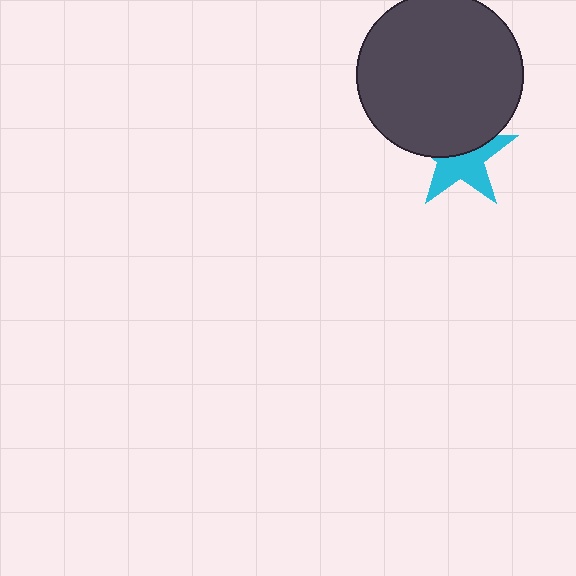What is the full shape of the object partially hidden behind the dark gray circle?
The partially hidden object is a cyan star.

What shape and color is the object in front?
The object in front is a dark gray circle.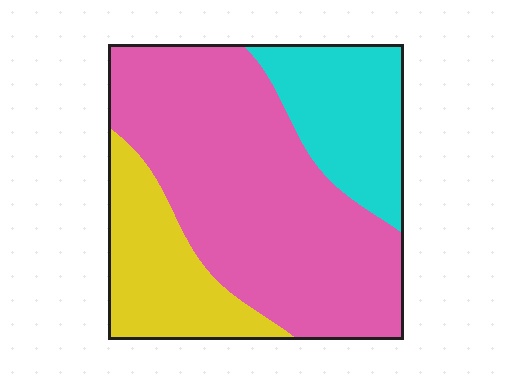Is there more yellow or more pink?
Pink.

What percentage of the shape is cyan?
Cyan covers 21% of the shape.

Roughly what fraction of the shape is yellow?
Yellow covers 20% of the shape.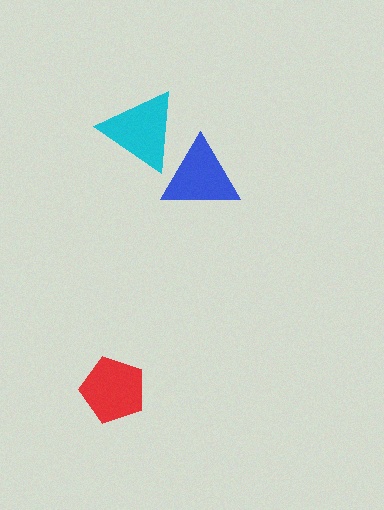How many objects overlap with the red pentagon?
0 objects overlap with the red pentagon.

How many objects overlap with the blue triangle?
1 object overlaps with the blue triangle.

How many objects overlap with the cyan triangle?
1 object overlaps with the cyan triangle.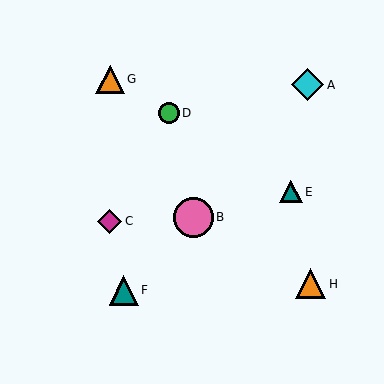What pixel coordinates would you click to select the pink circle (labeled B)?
Click at (193, 217) to select the pink circle B.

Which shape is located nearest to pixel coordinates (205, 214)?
The pink circle (labeled B) at (193, 217) is nearest to that location.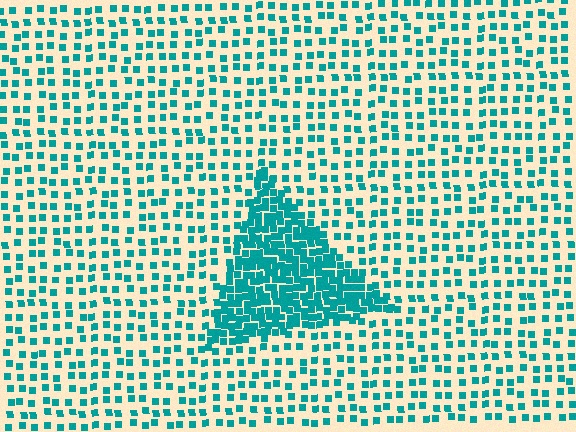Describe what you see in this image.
The image contains small teal elements arranged at two different densities. A triangle-shaped region is visible where the elements are more densely packed than the surrounding area.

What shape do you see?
I see a triangle.